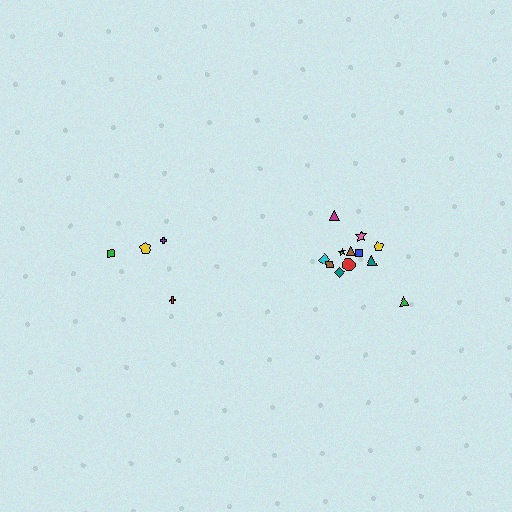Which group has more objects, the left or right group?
The right group.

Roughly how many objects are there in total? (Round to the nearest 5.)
Roughly 15 objects in total.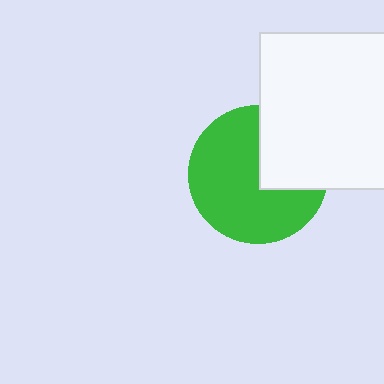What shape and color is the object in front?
The object in front is a white square.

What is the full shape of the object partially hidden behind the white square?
The partially hidden object is a green circle.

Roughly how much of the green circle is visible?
Most of it is visible (roughly 69%).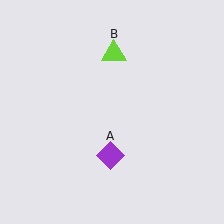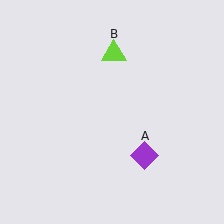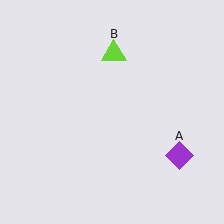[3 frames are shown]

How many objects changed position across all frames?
1 object changed position: purple diamond (object A).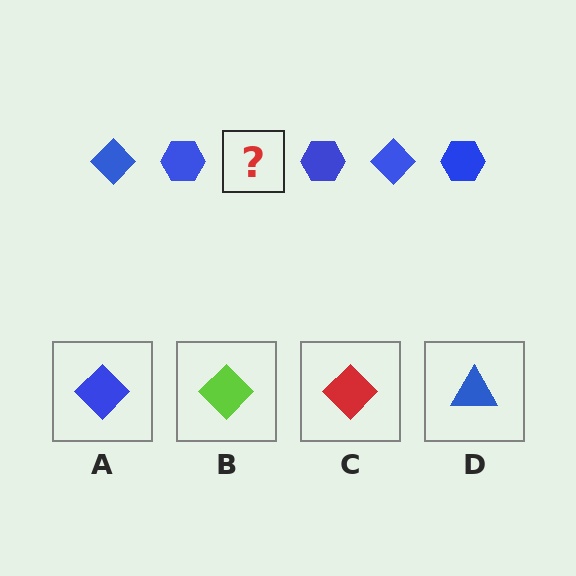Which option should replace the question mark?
Option A.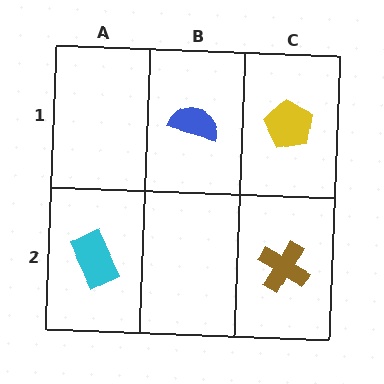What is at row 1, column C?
A yellow pentagon.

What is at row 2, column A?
A cyan rectangle.